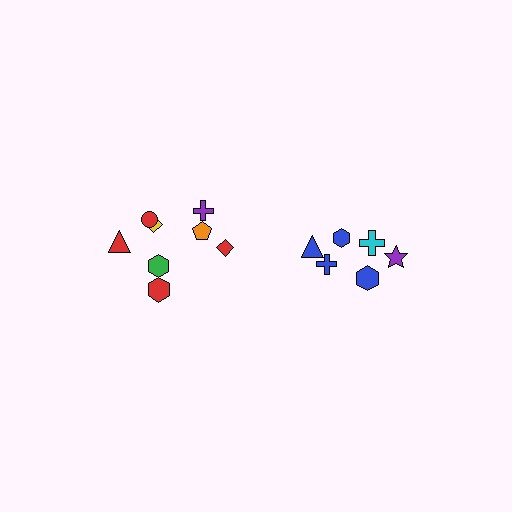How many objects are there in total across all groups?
There are 14 objects.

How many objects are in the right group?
There are 6 objects.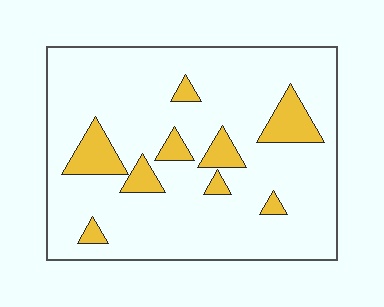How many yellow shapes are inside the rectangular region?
9.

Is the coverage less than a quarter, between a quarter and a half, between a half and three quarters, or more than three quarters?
Less than a quarter.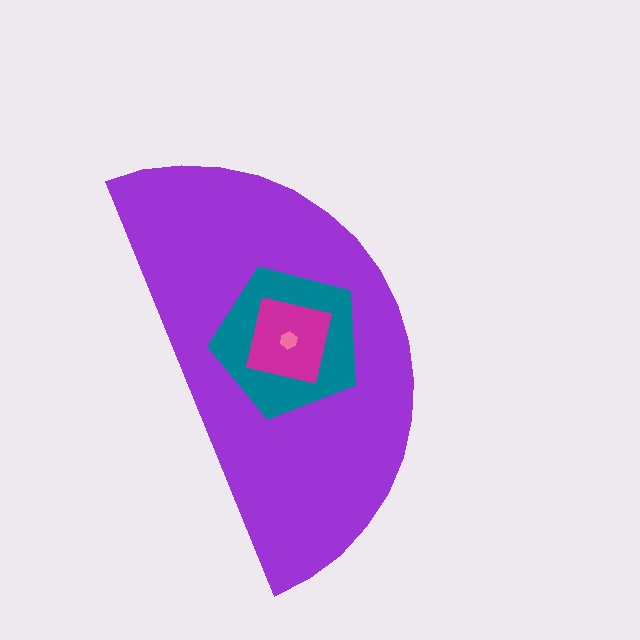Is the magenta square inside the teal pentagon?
Yes.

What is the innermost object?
The pink hexagon.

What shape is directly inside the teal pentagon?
The magenta square.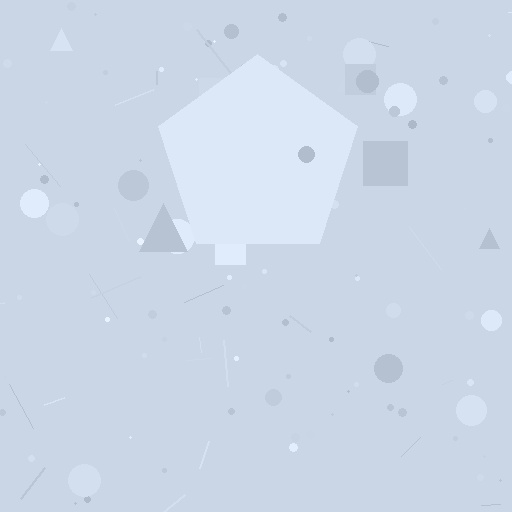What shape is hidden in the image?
A pentagon is hidden in the image.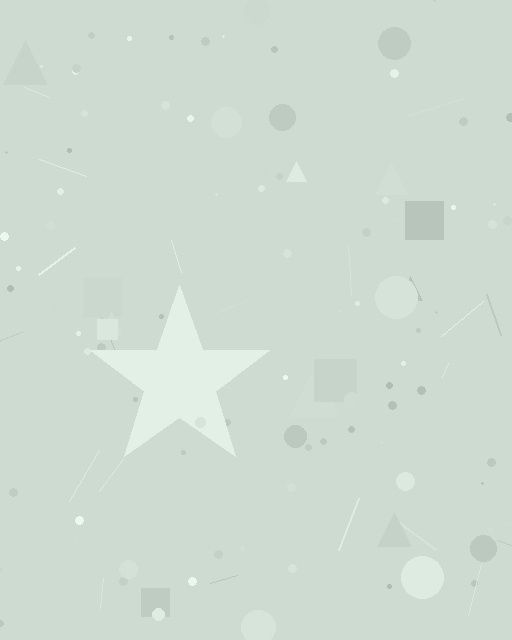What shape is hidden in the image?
A star is hidden in the image.